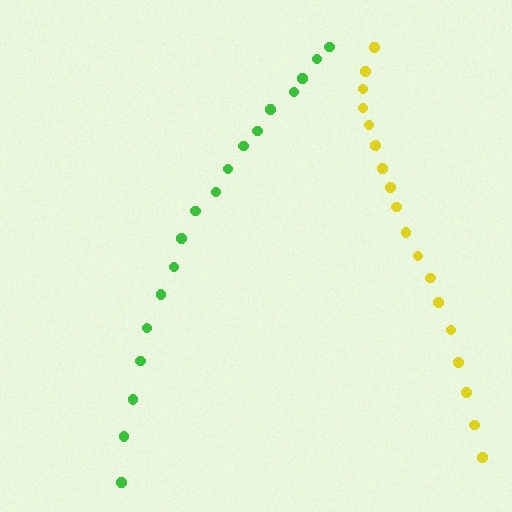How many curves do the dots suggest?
There are 2 distinct paths.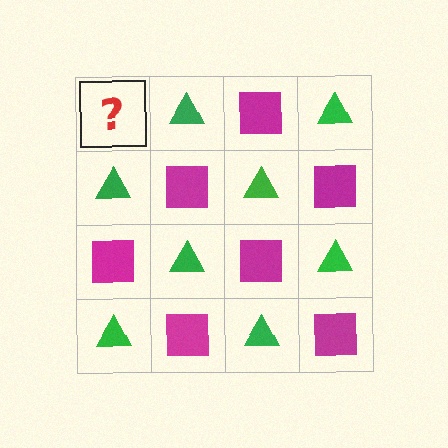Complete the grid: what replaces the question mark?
The question mark should be replaced with a magenta square.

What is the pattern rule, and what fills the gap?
The rule is that it alternates magenta square and green triangle in a checkerboard pattern. The gap should be filled with a magenta square.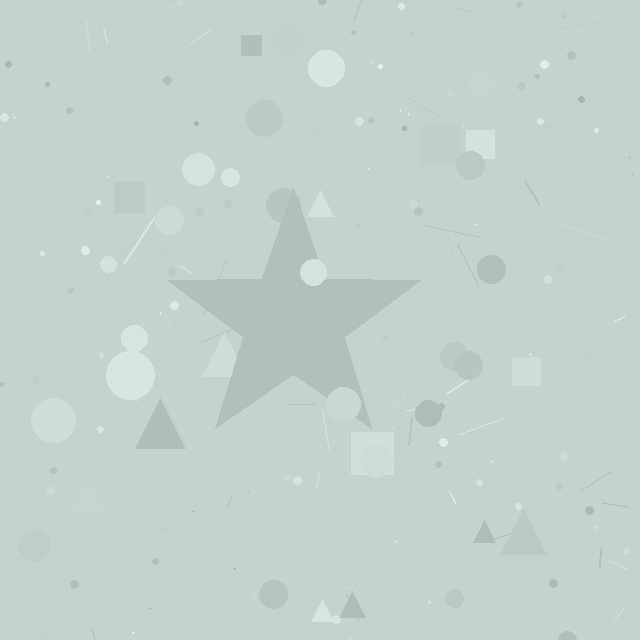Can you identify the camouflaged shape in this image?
The camouflaged shape is a star.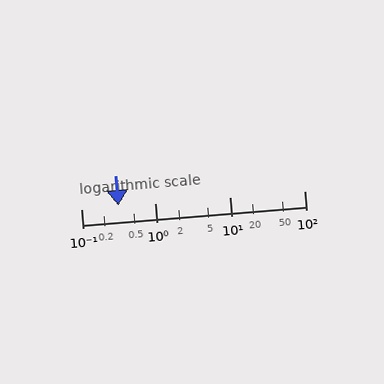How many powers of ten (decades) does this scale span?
The scale spans 3 decades, from 0.1 to 100.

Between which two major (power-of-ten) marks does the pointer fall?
The pointer is between 0.1 and 1.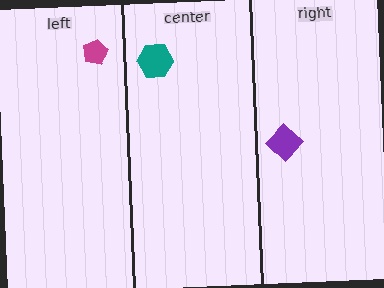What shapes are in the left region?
The magenta pentagon.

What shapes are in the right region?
The purple diamond.